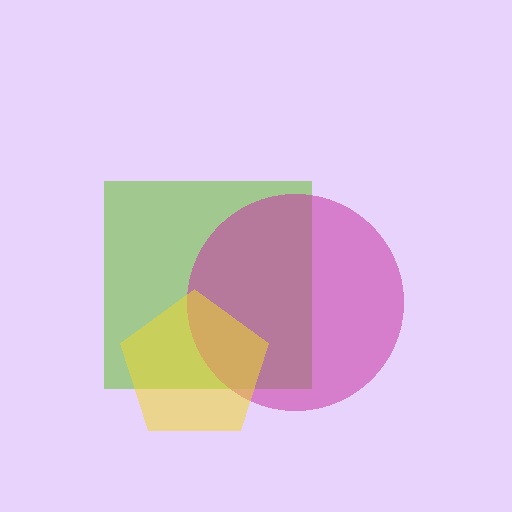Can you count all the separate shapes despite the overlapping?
Yes, there are 3 separate shapes.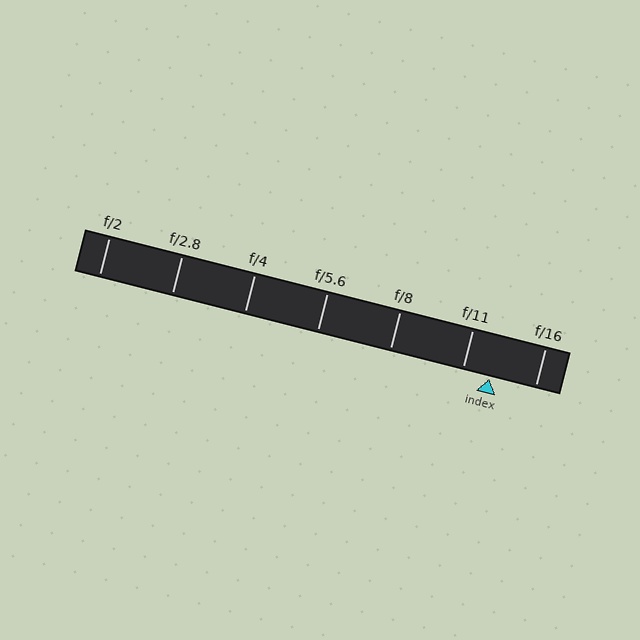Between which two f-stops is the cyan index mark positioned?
The index mark is between f/11 and f/16.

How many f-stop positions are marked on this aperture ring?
There are 7 f-stop positions marked.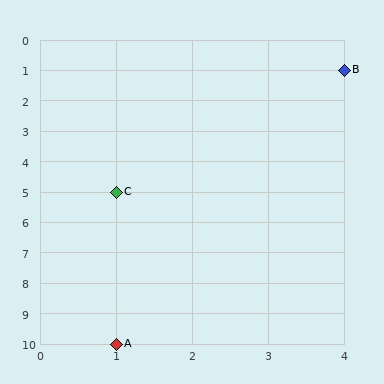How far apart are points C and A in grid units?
Points C and A are 5 rows apart.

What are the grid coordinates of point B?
Point B is at grid coordinates (4, 1).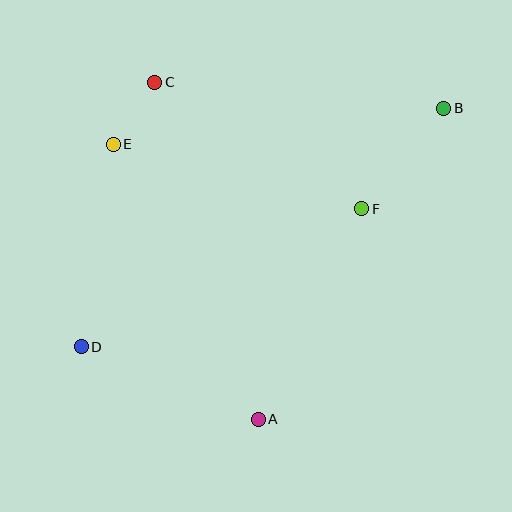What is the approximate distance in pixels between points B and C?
The distance between B and C is approximately 291 pixels.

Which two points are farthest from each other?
Points B and D are farthest from each other.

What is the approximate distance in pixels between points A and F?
The distance between A and F is approximately 234 pixels.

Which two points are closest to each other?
Points C and E are closest to each other.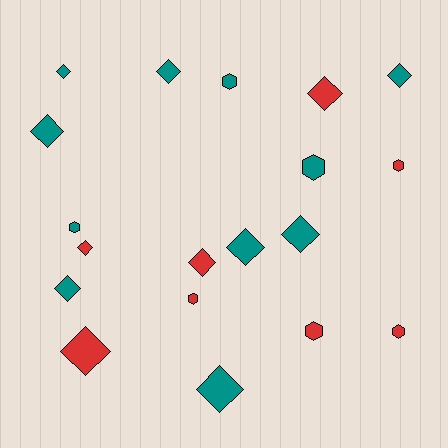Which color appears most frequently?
Teal, with 11 objects.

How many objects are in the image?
There are 19 objects.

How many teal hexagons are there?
There are 3 teal hexagons.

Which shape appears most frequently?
Diamond, with 12 objects.